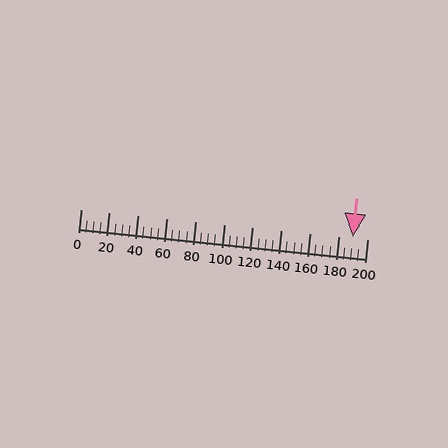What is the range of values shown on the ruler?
The ruler shows values from 0 to 200.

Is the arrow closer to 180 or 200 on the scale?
The arrow is closer to 200.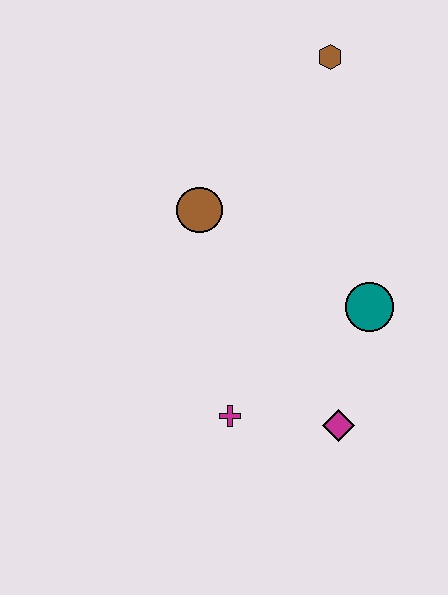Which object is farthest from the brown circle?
The magenta diamond is farthest from the brown circle.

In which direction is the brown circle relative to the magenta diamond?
The brown circle is above the magenta diamond.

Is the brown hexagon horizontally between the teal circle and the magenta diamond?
No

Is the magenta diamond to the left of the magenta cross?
No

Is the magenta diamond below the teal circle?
Yes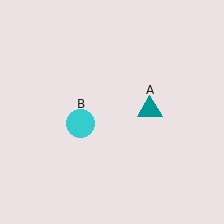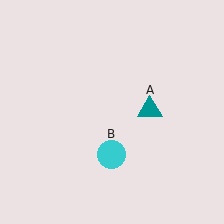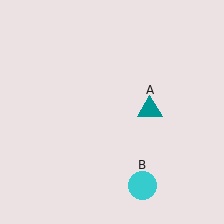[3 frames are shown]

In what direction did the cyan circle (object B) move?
The cyan circle (object B) moved down and to the right.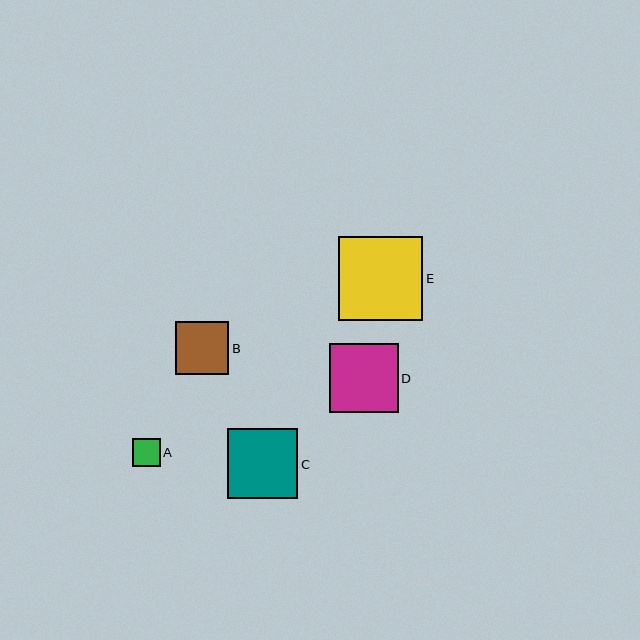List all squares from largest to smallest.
From largest to smallest: E, C, D, B, A.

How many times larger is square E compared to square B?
Square E is approximately 1.6 times the size of square B.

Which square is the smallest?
Square A is the smallest with a size of approximately 28 pixels.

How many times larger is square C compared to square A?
Square C is approximately 2.5 times the size of square A.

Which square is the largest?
Square E is the largest with a size of approximately 84 pixels.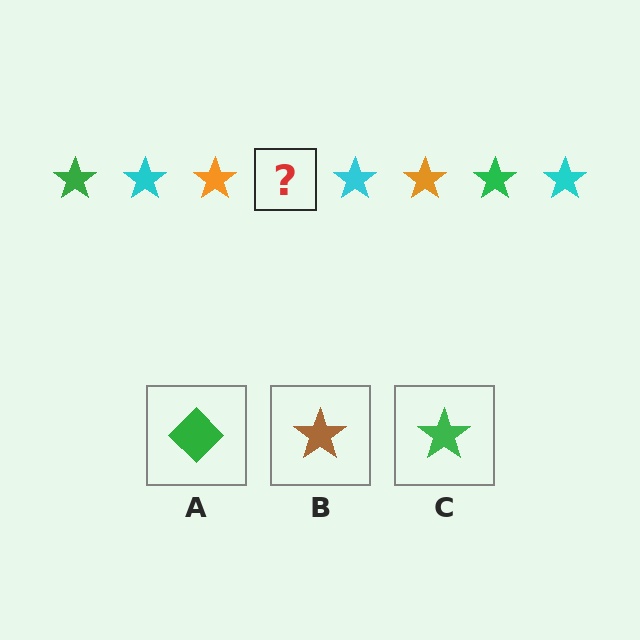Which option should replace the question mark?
Option C.